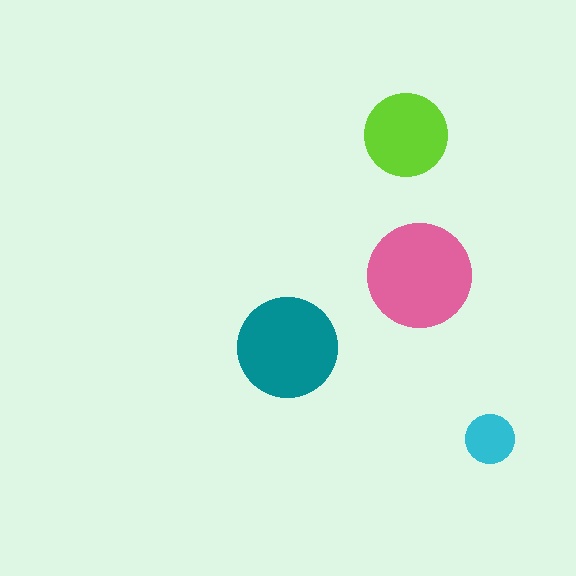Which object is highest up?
The lime circle is topmost.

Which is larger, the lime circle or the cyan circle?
The lime one.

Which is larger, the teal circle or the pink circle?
The pink one.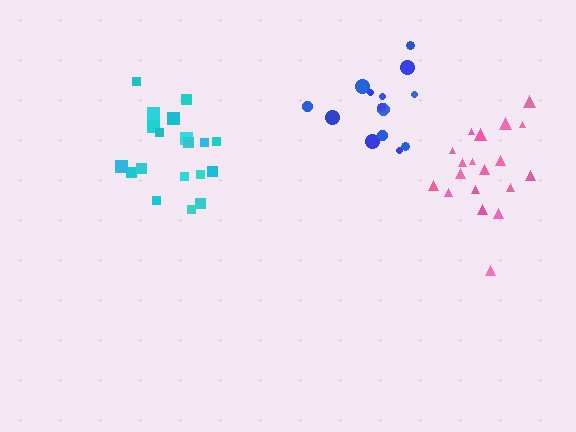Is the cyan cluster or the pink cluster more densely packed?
Pink.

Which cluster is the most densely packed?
Pink.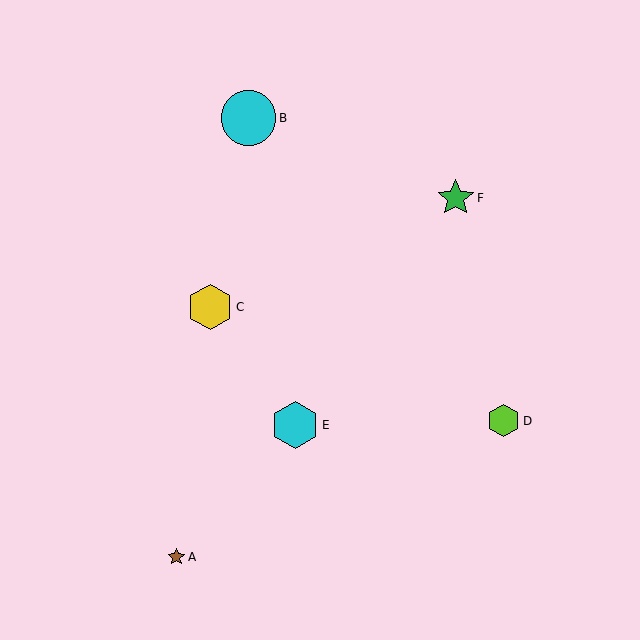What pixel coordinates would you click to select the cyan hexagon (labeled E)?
Click at (295, 425) to select the cyan hexagon E.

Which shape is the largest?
The cyan circle (labeled B) is the largest.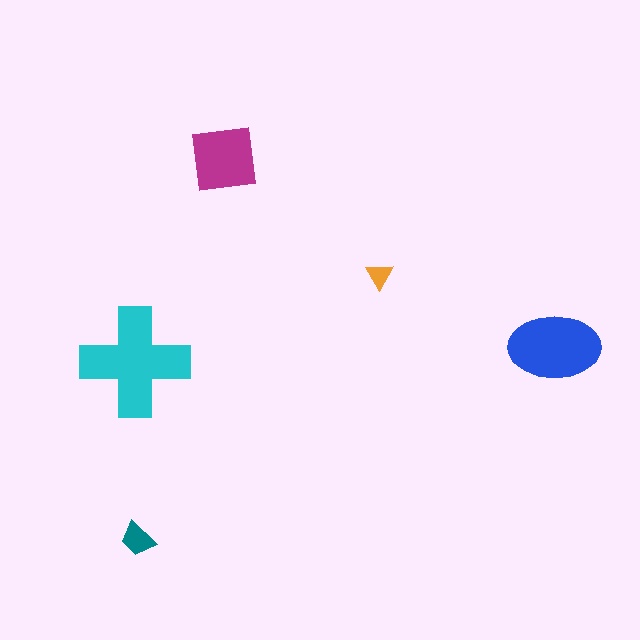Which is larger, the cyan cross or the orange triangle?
The cyan cross.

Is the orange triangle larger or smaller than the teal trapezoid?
Smaller.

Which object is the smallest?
The orange triangle.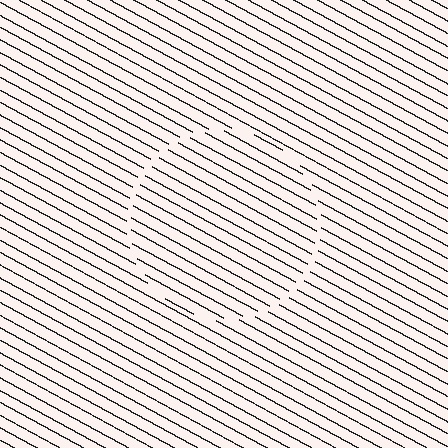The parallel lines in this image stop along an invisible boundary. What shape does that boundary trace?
An illusory circle. The interior of the shape contains the same grating, shifted by half a period — the contour is defined by the phase discontinuity where line-ends from the inner and outer gratings abut.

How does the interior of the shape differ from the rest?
The interior of the shape contains the same grating, shifted by half a period — the contour is defined by the phase discontinuity where line-ends from the inner and outer gratings abut.